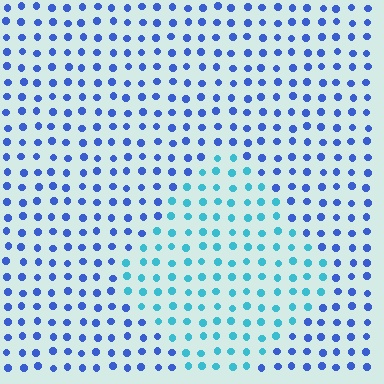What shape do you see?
I see a diamond.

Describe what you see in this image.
The image is filled with small blue elements in a uniform arrangement. A diamond-shaped region is visible where the elements are tinted to a slightly different hue, forming a subtle color boundary.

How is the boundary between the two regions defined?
The boundary is defined purely by a slight shift in hue (about 39 degrees). Spacing, size, and orientation are identical on both sides.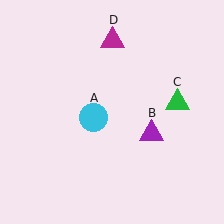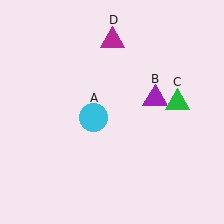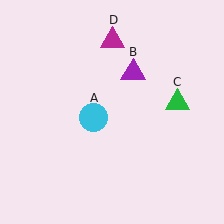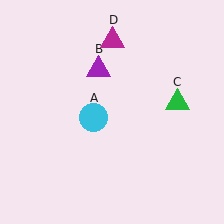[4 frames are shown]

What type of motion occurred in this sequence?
The purple triangle (object B) rotated counterclockwise around the center of the scene.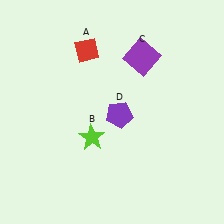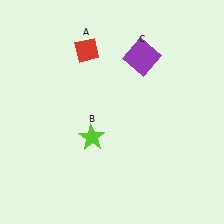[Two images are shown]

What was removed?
The purple pentagon (D) was removed in Image 2.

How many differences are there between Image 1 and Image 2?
There is 1 difference between the two images.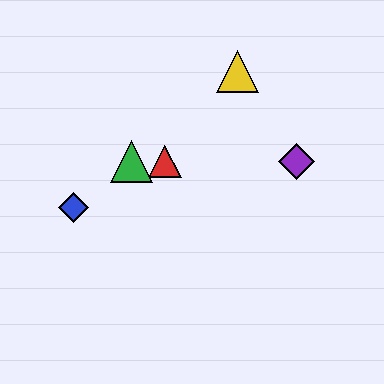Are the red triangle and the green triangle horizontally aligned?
Yes, both are at y≈162.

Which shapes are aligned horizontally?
The red triangle, the green triangle, the purple diamond are aligned horizontally.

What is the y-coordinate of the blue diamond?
The blue diamond is at y≈207.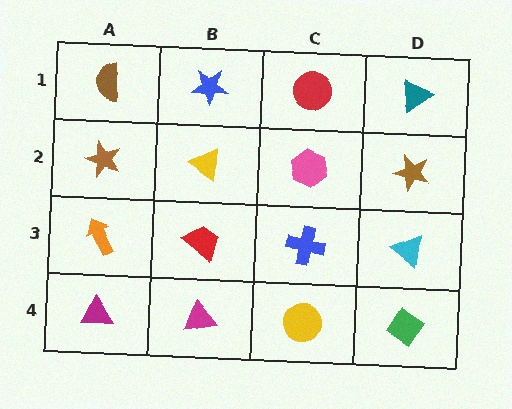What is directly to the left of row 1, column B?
A brown semicircle.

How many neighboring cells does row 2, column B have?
4.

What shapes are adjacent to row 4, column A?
An orange arrow (row 3, column A), a magenta triangle (row 4, column B).